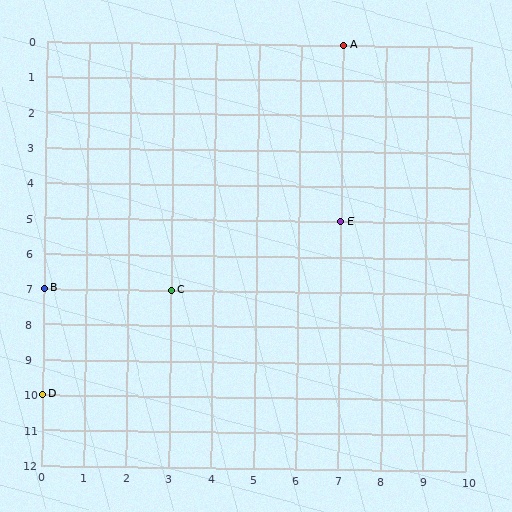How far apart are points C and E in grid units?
Points C and E are 4 columns and 2 rows apart (about 4.5 grid units diagonally).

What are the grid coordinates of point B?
Point B is at grid coordinates (0, 7).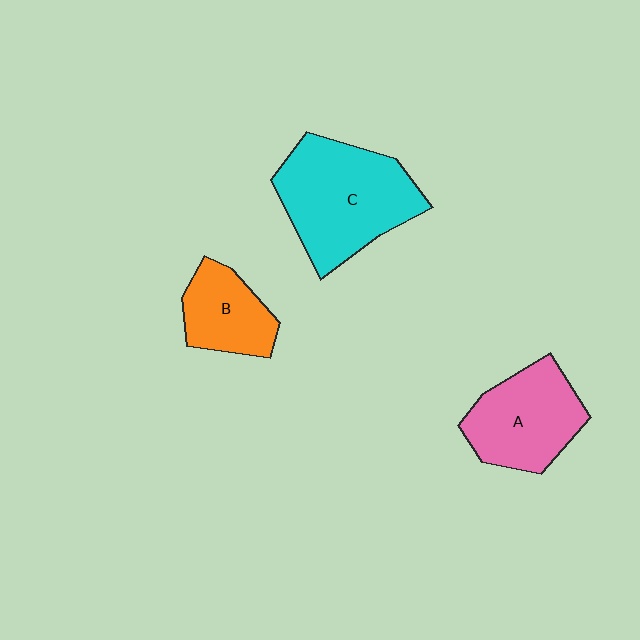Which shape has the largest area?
Shape C (cyan).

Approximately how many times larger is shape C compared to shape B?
Approximately 2.0 times.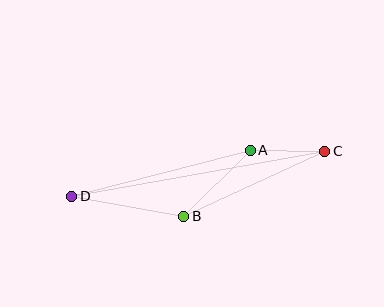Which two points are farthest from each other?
Points C and D are farthest from each other.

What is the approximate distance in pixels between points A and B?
The distance between A and B is approximately 93 pixels.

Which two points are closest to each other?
Points A and C are closest to each other.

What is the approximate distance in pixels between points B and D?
The distance between B and D is approximately 114 pixels.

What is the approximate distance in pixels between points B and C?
The distance between B and C is approximately 155 pixels.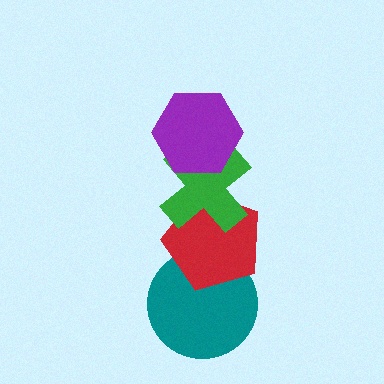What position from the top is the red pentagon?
The red pentagon is 3rd from the top.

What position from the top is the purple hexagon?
The purple hexagon is 1st from the top.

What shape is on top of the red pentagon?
The green cross is on top of the red pentagon.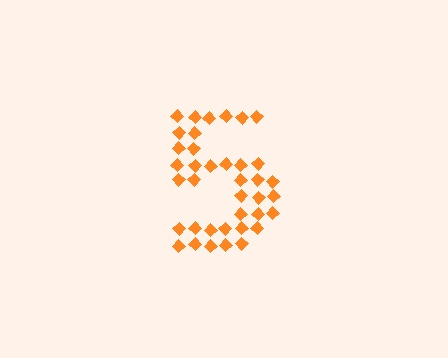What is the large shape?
The large shape is the digit 5.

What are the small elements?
The small elements are diamonds.